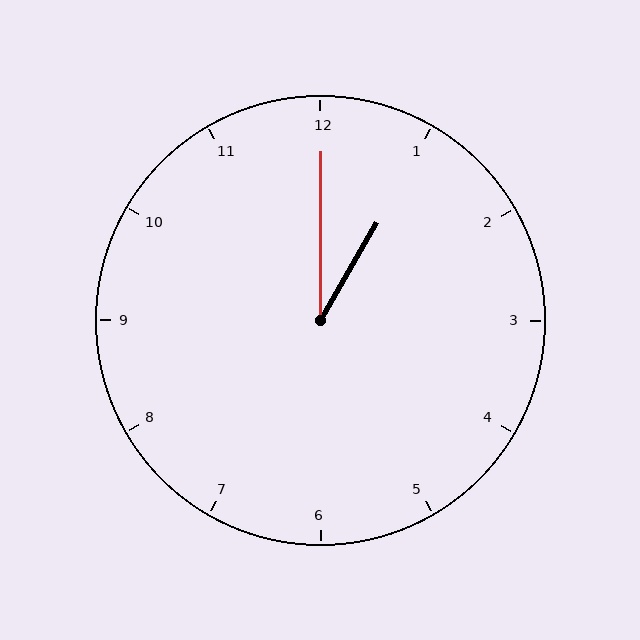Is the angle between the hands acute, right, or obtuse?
It is acute.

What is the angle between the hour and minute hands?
Approximately 30 degrees.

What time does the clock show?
1:00.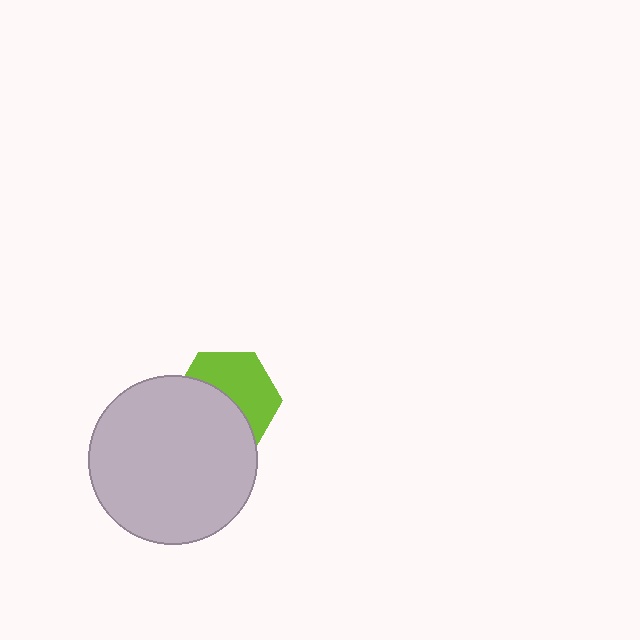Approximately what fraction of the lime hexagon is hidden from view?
Roughly 50% of the lime hexagon is hidden behind the light gray circle.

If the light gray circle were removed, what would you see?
You would see the complete lime hexagon.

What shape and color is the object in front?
The object in front is a light gray circle.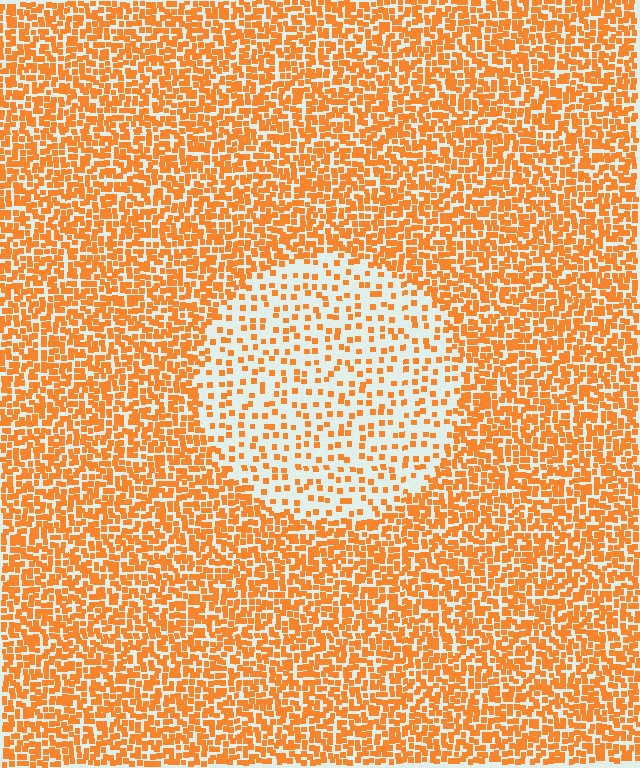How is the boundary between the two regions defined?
The boundary is defined by a change in element density (approximately 2.6x ratio). All elements are the same color, size, and shape.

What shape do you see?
I see a circle.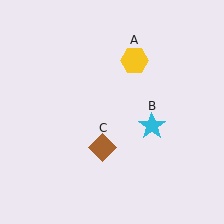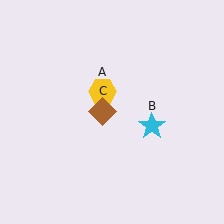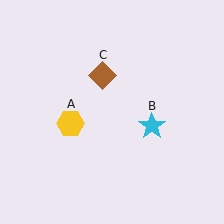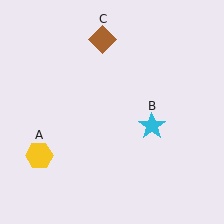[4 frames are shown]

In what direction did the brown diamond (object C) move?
The brown diamond (object C) moved up.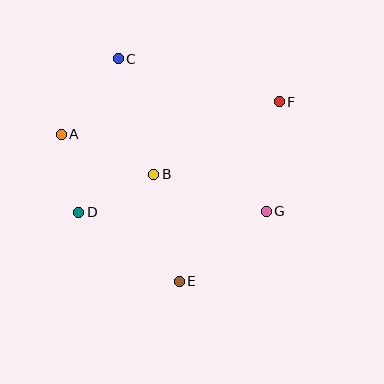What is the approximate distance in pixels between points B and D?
The distance between B and D is approximately 84 pixels.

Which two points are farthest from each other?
Points C and E are farthest from each other.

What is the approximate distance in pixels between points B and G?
The distance between B and G is approximately 118 pixels.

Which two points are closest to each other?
Points A and D are closest to each other.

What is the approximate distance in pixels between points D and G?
The distance between D and G is approximately 187 pixels.